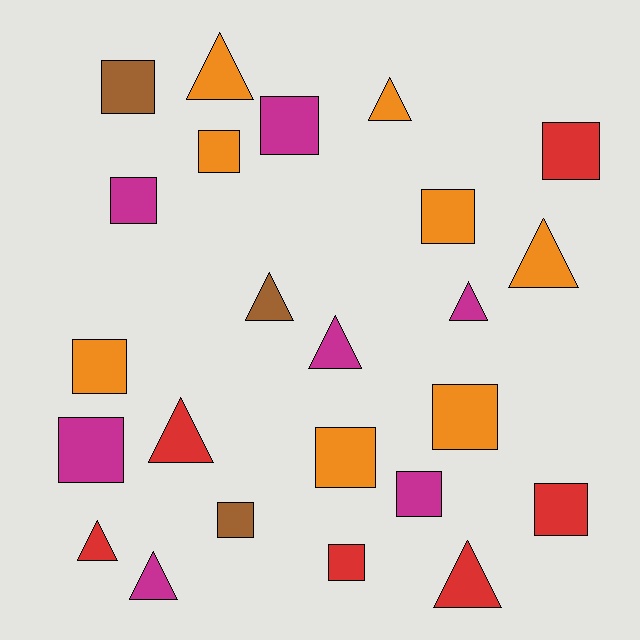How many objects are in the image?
There are 24 objects.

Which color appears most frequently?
Orange, with 8 objects.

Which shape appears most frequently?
Square, with 14 objects.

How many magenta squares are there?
There are 4 magenta squares.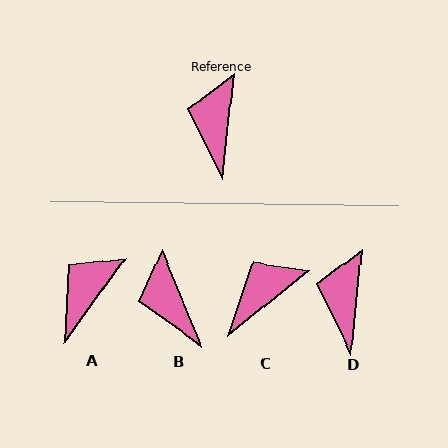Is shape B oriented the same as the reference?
No, it is off by about 29 degrees.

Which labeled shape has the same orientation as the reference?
D.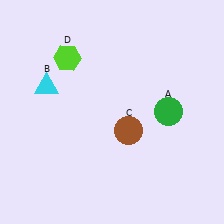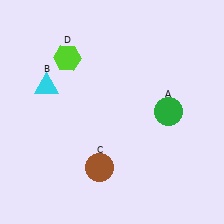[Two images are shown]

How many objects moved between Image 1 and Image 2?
1 object moved between the two images.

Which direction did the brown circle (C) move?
The brown circle (C) moved down.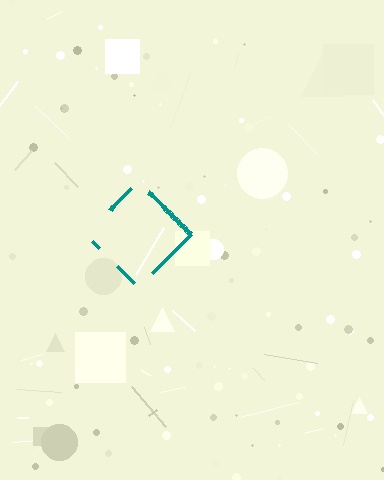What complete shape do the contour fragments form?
The contour fragments form a diamond.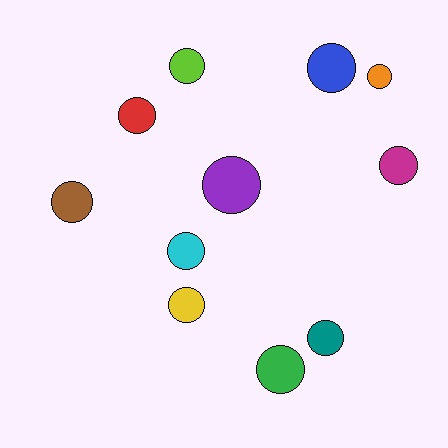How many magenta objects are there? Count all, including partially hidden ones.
There is 1 magenta object.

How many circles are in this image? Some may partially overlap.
There are 11 circles.